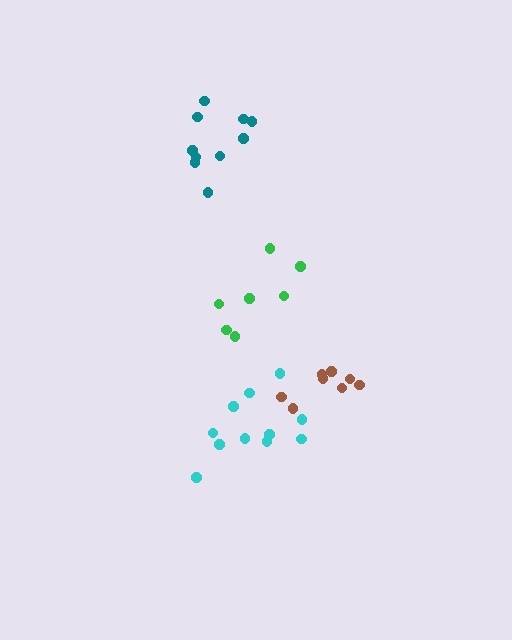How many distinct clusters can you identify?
There are 4 distinct clusters.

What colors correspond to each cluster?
The clusters are colored: green, brown, teal, cyan.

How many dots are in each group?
Group 1: 7 dots, Group 2: 8 dots, Group 3: 10 dots, Group 4: 11 dots (36 total).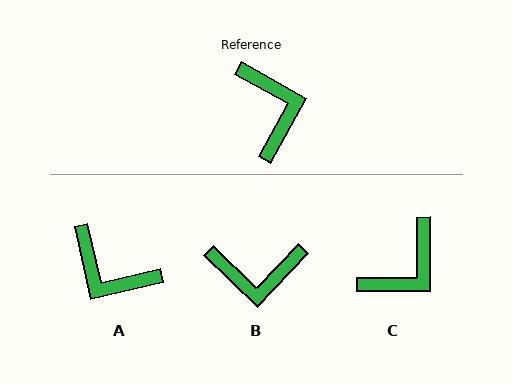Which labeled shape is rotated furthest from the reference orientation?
A, about 138 degrees away.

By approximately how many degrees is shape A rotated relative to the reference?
Approximately 138 degrees clockwise.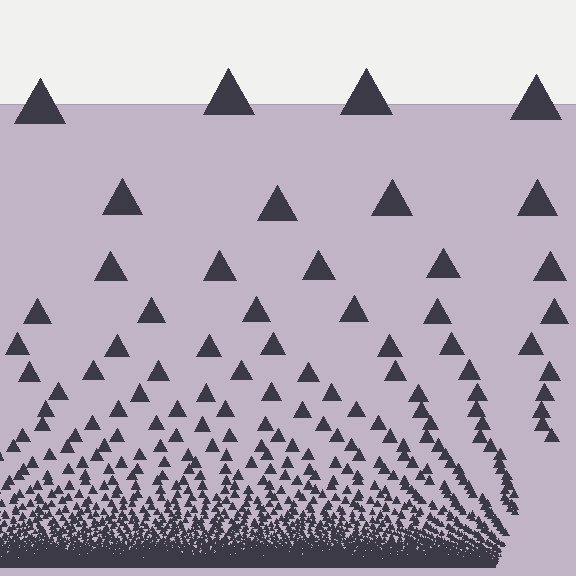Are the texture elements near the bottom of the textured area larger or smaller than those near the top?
Smaller. The gradient is inverted — elements near the bottom are smaller and denser.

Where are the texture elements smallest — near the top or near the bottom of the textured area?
Near the bottom.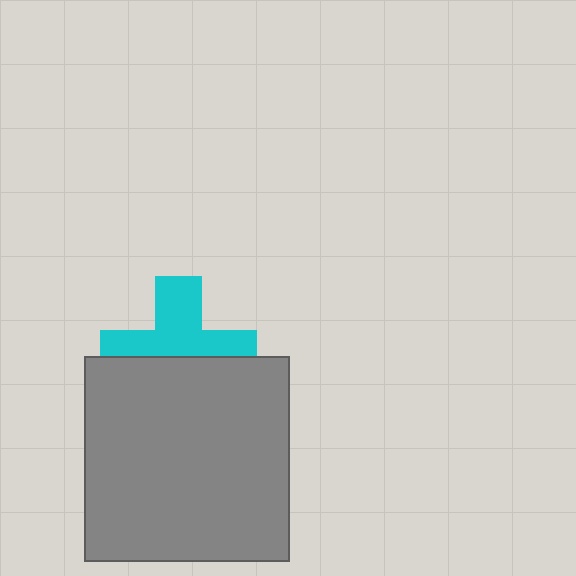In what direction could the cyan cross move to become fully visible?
The cyan cross could move up. That would shift it out from behind the gray square entirely.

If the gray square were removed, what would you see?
You would see the complete cyan cross.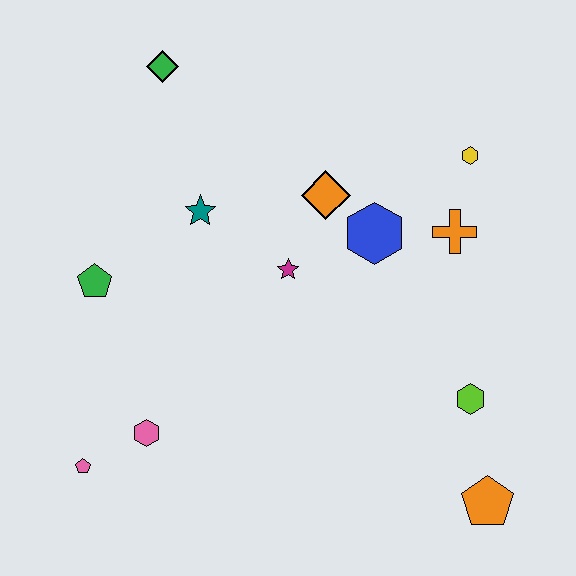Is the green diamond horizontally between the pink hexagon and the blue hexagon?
Yes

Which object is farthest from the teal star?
The orange pentagon is farthest from the teal star.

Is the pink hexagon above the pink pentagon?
Yes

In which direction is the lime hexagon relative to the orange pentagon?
The lime hexagon is above the orange pentagon.